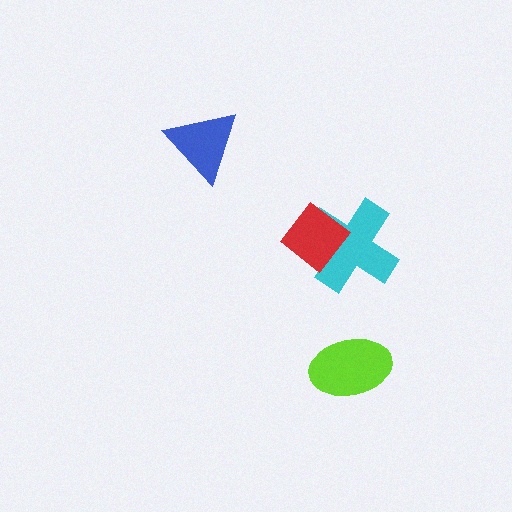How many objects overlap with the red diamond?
1 object overlaps with the red diamond.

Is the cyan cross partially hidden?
Yes, it is partially covered by another shape.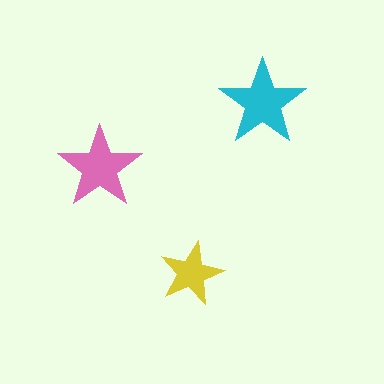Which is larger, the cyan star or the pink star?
The cyan one.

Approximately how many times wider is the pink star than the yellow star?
About 1.5 times wider.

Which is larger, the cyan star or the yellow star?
The cyan one.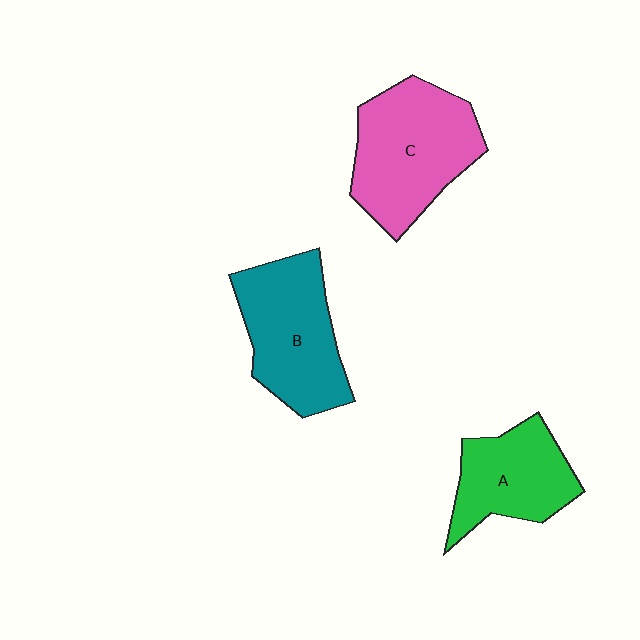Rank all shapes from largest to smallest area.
From largest to smallest: C (pink), B (teal), A (green).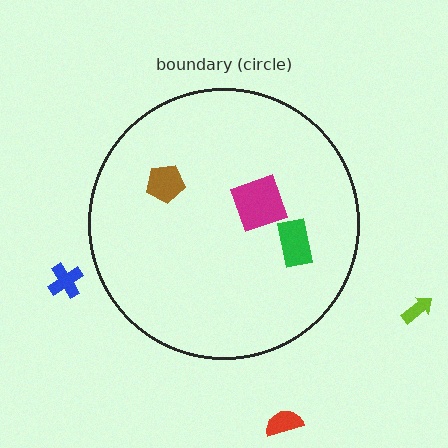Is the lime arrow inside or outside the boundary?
Outside.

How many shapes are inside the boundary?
3 inside, 3 outside.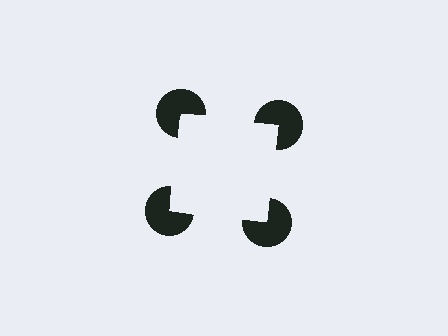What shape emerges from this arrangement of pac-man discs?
An illusory square — its edges are inferred from the aligned wedge cuts in the pac-man discs, not physically drawn.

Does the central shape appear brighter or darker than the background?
It typically appears slightly brighter than the background, even though no actual brightness change is drawn.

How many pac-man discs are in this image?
There are 4 — one at each vertex of the illusory square.